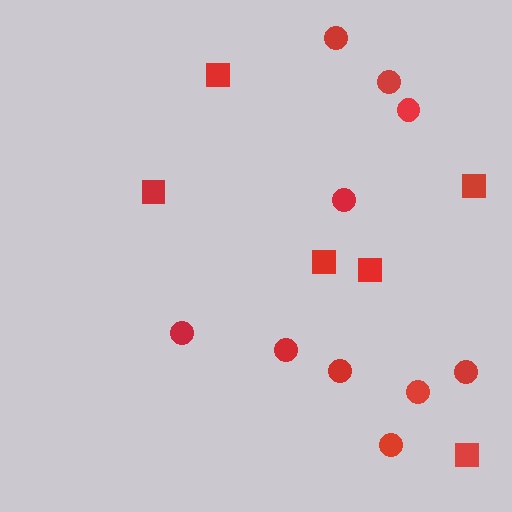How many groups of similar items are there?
There are 2 groups: one group of squares (6) and one group of circles (10).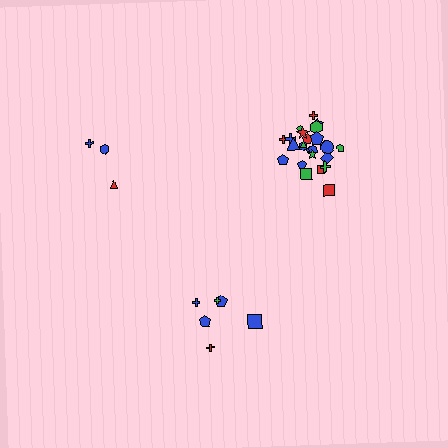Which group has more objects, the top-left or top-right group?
The top-right group.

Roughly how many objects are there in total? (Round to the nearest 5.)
Roughly 35 objects in total.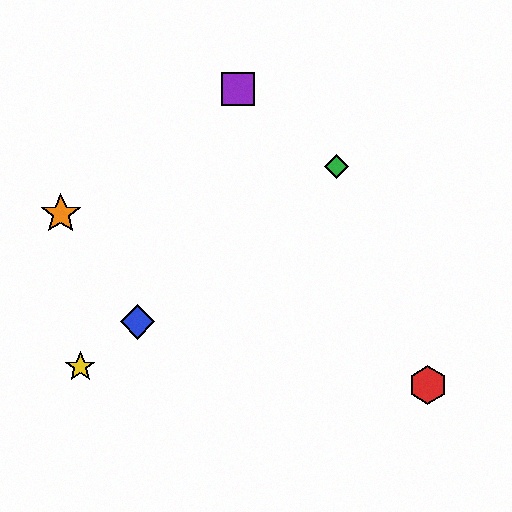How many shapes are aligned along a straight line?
3 shapes (the blue diamond, the green diamond, the yellow star) are aligned along a straight line.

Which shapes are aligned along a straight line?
The blue diamond, the green diamond, the yellow star are aligned along a straight line.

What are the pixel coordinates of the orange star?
The orange star is at (61, 214).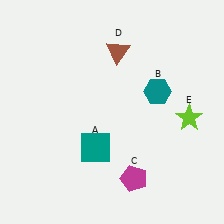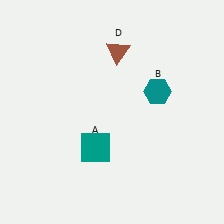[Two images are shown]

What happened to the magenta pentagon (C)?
The magenta pentagon (C) was removed in Image 2. It was in the bottom-right area of Image 1.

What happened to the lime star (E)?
The lime star (E) was removed in Image 2. It was in the bottom-right area of Image 1.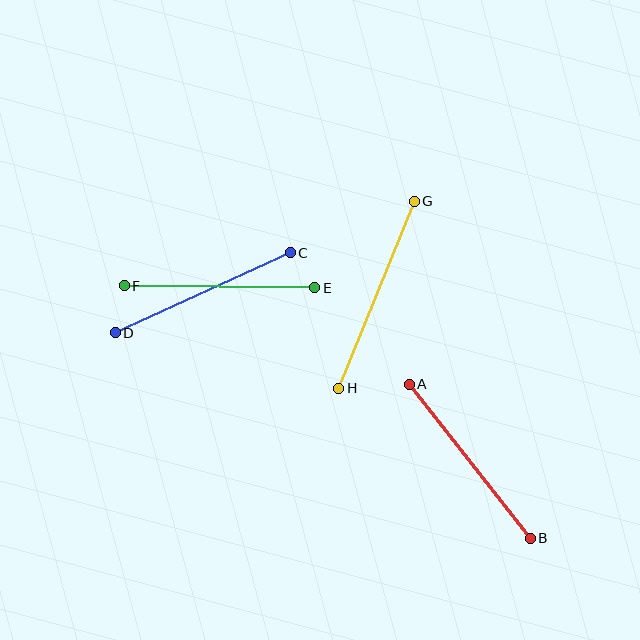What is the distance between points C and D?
The distance is approximately 192 pixels.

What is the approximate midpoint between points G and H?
The midpoint is at approximately (376, 295) pixels.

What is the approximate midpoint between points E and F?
The midpoint is at approximately (220, 287) pixels.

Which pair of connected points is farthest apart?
Points G and H are farthest apart.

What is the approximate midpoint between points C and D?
The midpoint is at approximately (203, 293) pixels.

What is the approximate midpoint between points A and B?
The midpoint is at approximately (470, 461) pixels.